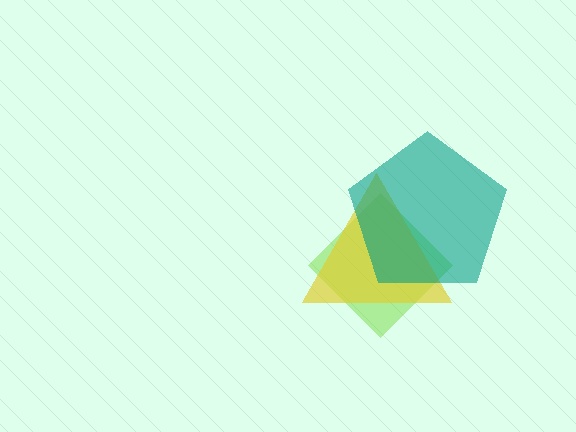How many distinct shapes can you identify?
There are 3 distinct shapes: a lime diamond, a yellow triangle, a teal pentagon.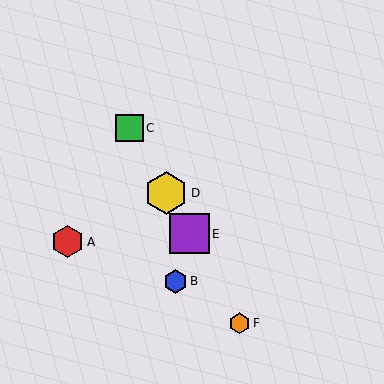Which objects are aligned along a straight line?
Objects C, D, E, F are aligned along a straight line.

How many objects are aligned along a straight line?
4 objects (C, D, E, F) are aligned along a straight line.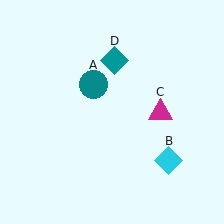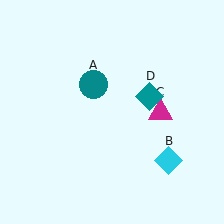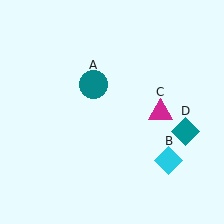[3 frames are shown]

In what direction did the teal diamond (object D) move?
The teal diamond (object D) moved down and to the right.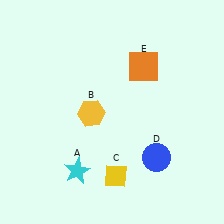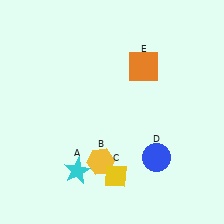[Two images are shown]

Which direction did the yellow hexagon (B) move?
The yellow hexagon (B) moved down.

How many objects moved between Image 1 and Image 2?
1 object moved between the two images.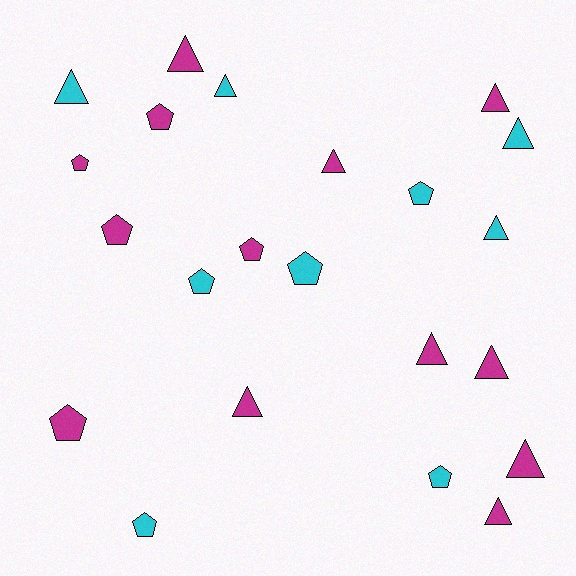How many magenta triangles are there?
There are 8 magenta triangles.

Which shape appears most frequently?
Triangle, with 12 objects.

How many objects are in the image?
There are 22 objects.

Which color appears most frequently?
Magenta, with 13 objects.